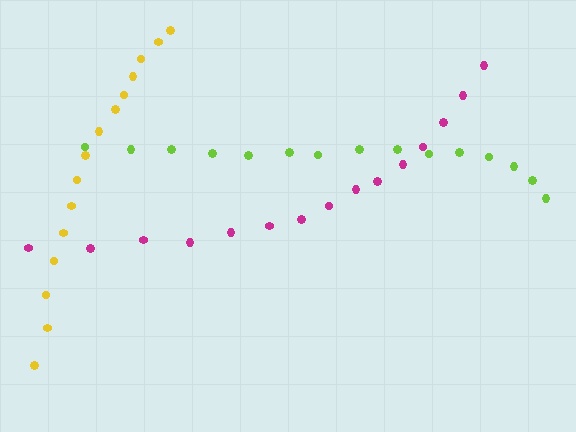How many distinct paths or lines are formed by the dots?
There are 3 distinct paths.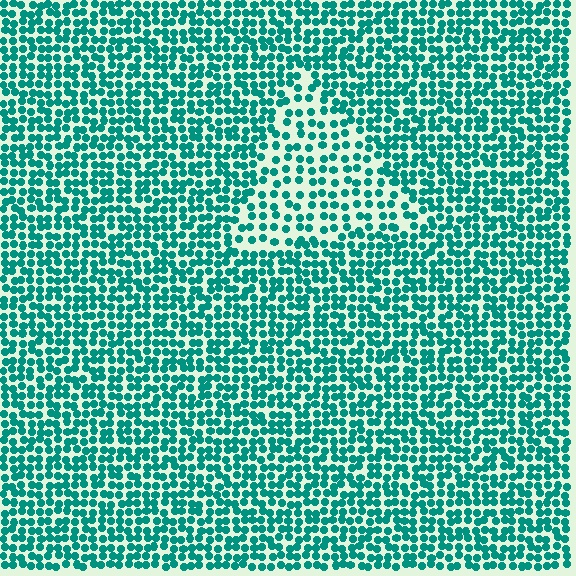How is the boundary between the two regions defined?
The boundary is defined by a change in element density (approximately 1.7x ratio). All elements are the same color, size, and shape.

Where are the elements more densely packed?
The elements are more densely packed outside the triangle boundary.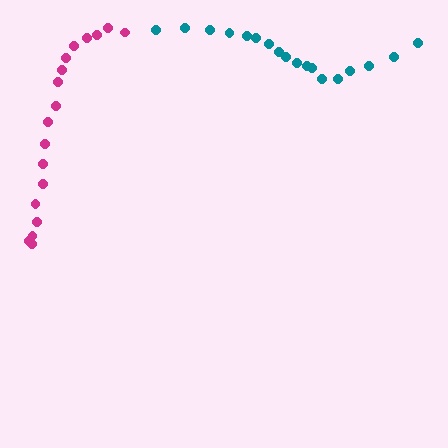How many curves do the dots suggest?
There are 2 distinct paths.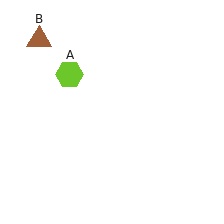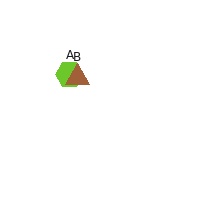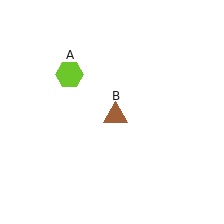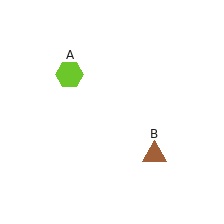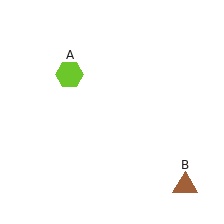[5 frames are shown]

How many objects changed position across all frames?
1 object changed position: brown triangle (object B).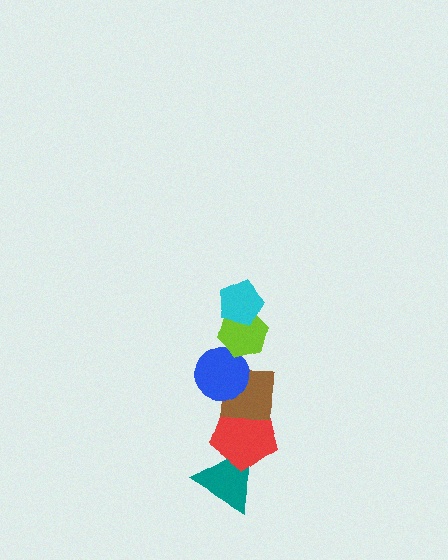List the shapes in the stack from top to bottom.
From top to bottom: the cyan pentagon, the lime hexagon, the blue circle, the brown square, the red pentagon, the teal triangle.